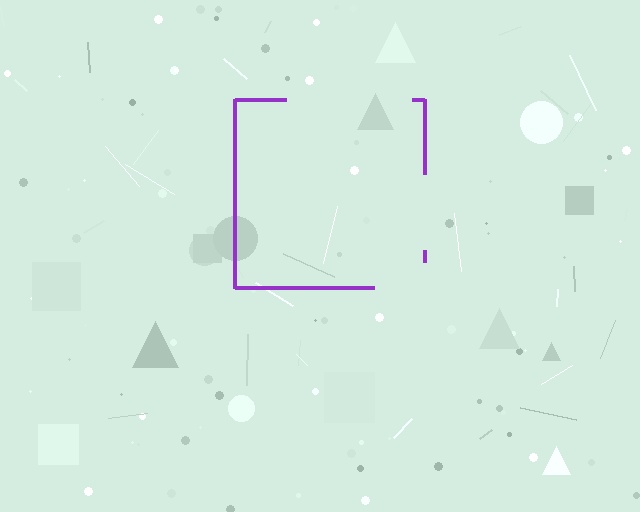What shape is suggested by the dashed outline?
The dashed outline suggests a square.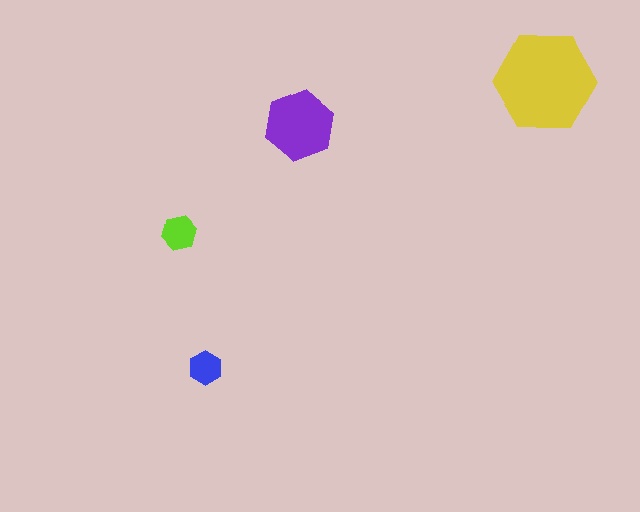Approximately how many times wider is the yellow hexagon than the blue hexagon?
About 3 times wider.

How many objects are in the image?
There are 4 objects in the image.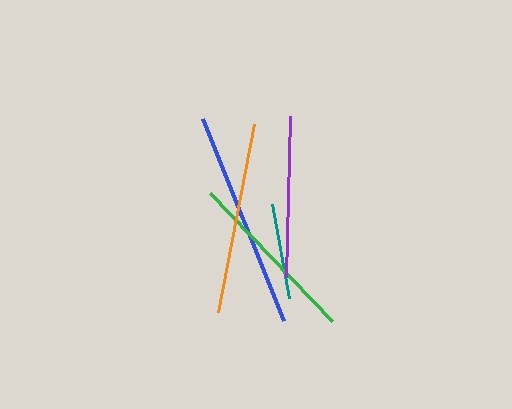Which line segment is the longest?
The blue line is the longest at approximately 218 pixels.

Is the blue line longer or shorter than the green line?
The blue line is longer than the green line.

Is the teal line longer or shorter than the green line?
The green line is longer than the teal line.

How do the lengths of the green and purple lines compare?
The green and purple lines are approximately the same length.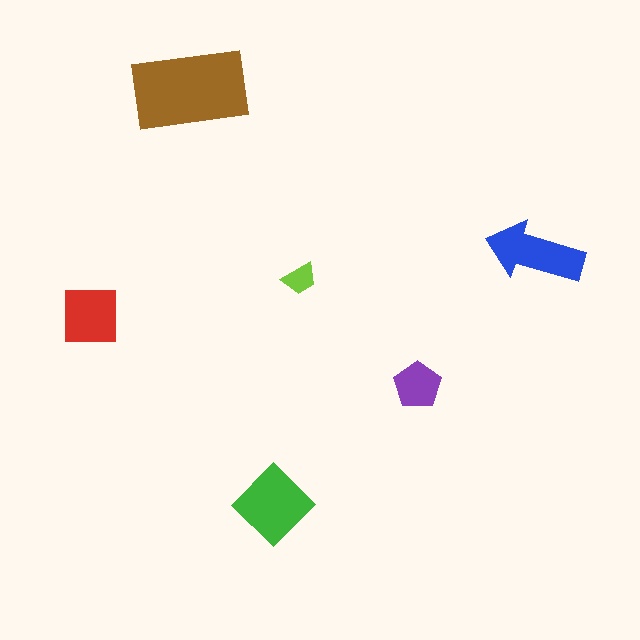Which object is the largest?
The brown rectangle.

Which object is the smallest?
The lime trapezoid.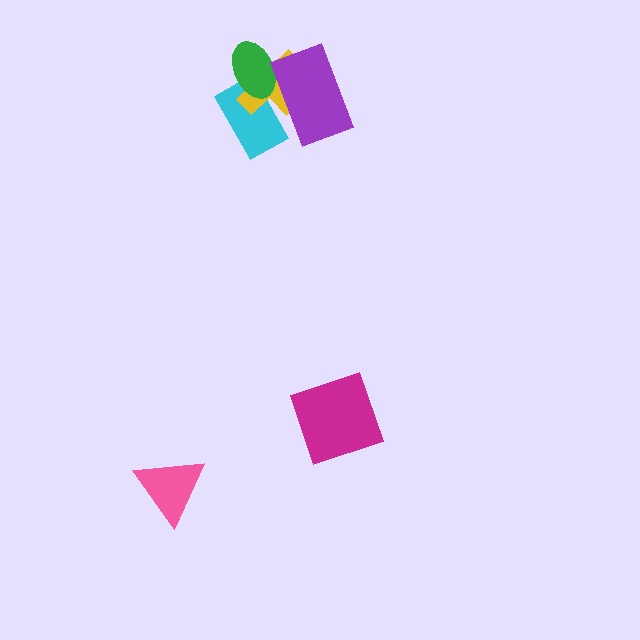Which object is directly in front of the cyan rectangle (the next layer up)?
The yellow cross is directly in front of the cyan rectangle.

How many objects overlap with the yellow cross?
3 objects overlap with the yellow cross.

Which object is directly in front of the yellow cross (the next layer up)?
The green ellipse is directly in front of the yellow cross.